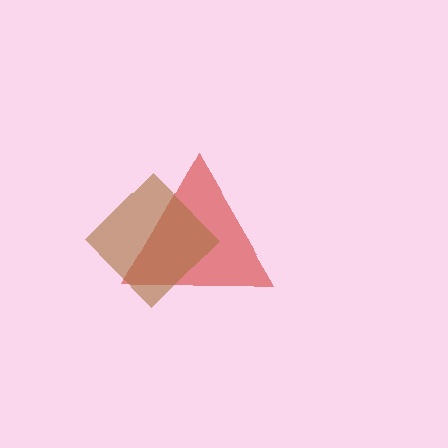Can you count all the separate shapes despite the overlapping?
Yes, there are 2 separate shapes.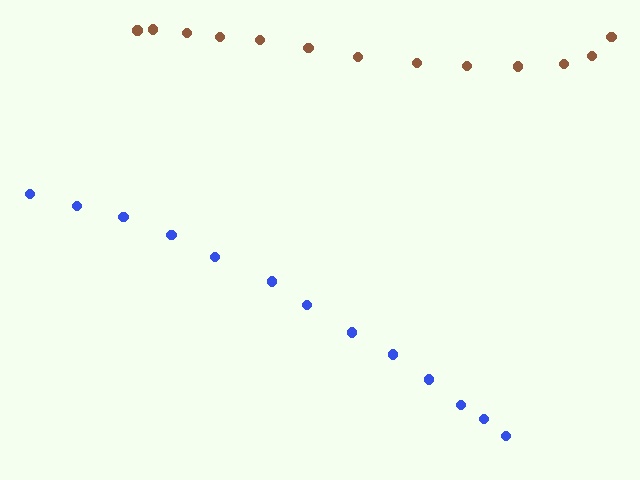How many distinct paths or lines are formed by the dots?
There are 2 distinct paths.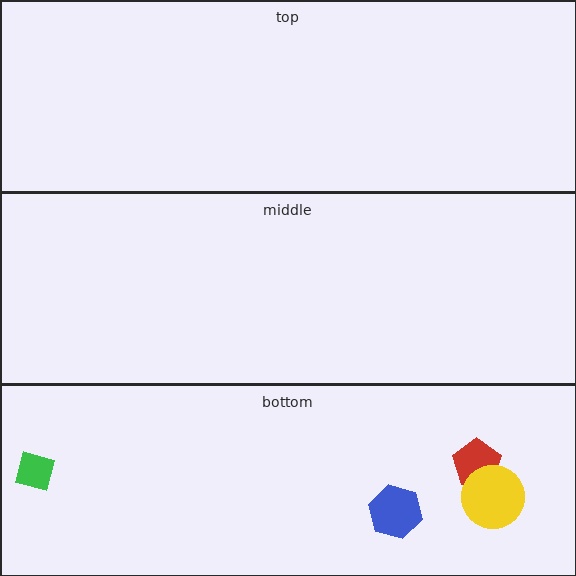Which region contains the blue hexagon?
The bottom region.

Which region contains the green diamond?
The bottom region.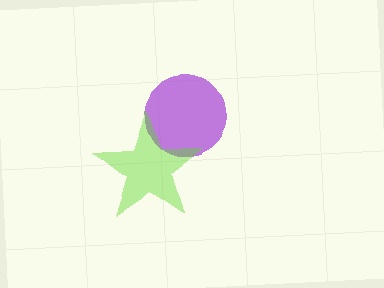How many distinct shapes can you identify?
There are 2 distinct shapes: a purple circle, a lime star.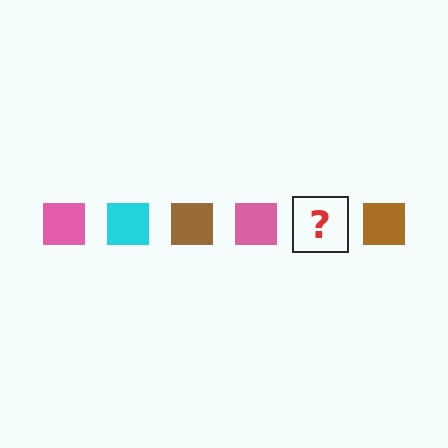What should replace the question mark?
The question mark should be replaced with a cyan square.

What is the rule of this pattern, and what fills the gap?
The rule is that the pattern cycles through pink, cyan, brown squares. The gap should be filled with a cyan square.